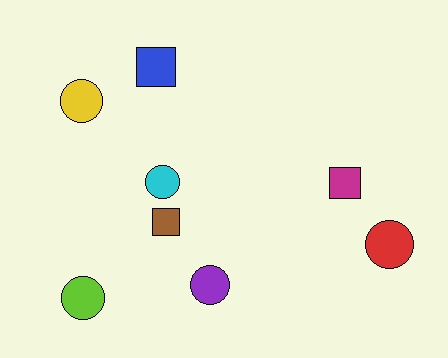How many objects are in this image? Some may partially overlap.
There are 8 objects.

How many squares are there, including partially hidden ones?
There are 3 squares.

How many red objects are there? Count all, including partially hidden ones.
There is 1 red object.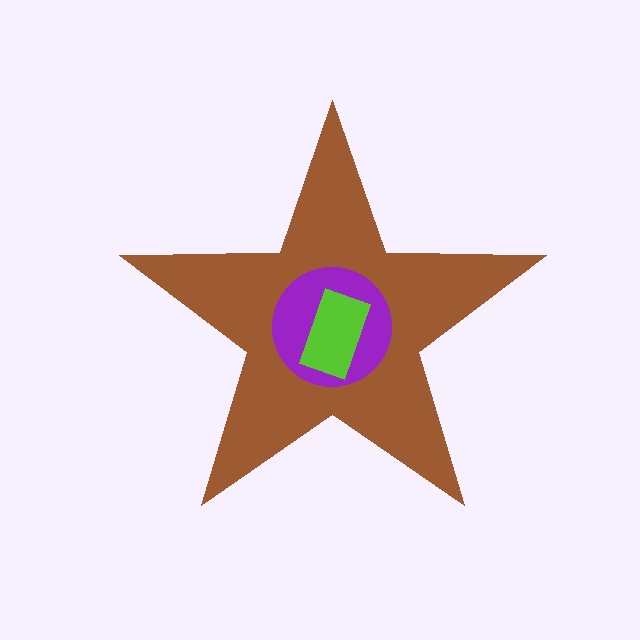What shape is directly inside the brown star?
The purple circle.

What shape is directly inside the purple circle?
The lime rectangle.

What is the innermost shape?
The lime rectangle.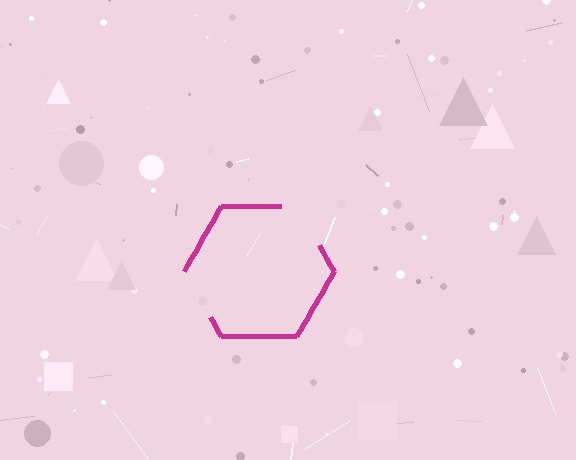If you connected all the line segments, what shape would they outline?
They would outline a hexagon.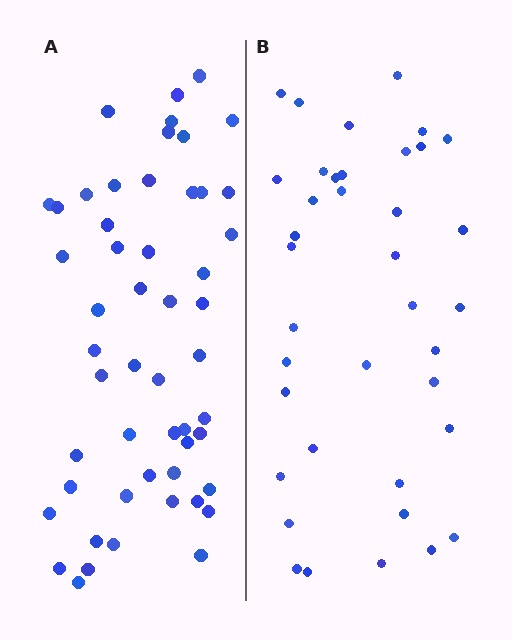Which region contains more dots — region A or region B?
Region A (the left region) has more dots.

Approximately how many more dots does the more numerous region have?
Region A has approximately 15 more dots than region B.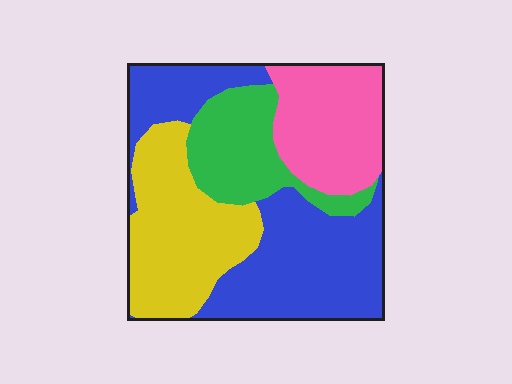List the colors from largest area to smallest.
From largest to smallest: blue, yellow, pink, green.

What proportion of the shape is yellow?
Yellow covers around 25% of the shape.